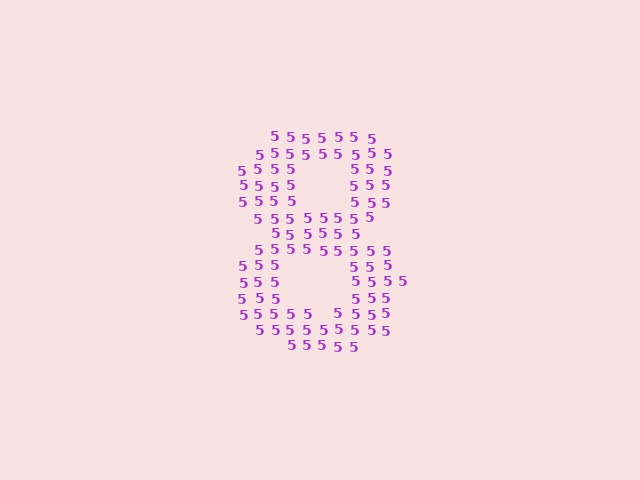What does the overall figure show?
The overall figure shows the digit 8.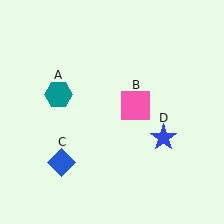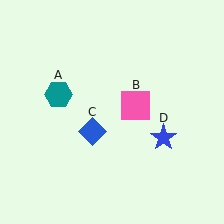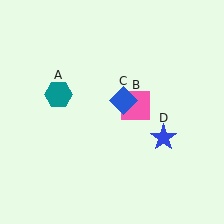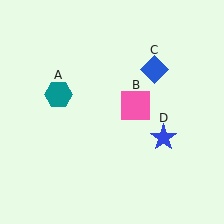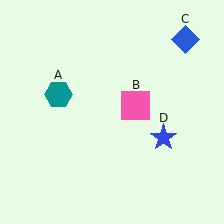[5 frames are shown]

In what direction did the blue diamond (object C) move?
The blue diamond (object C) moved up and to the right.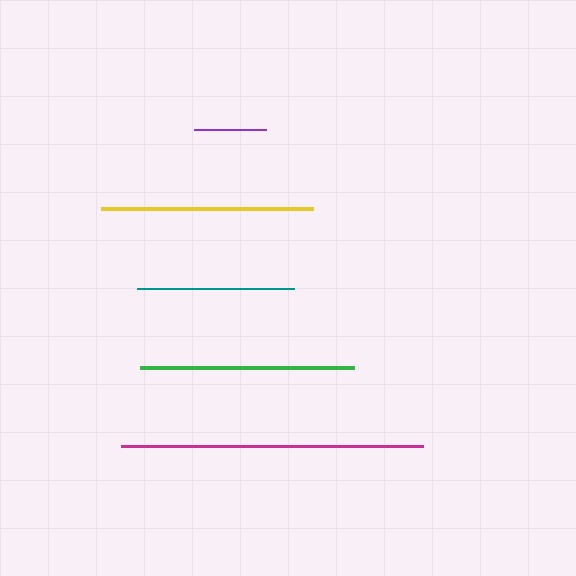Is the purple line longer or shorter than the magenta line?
The magenta line is longer than the purple line.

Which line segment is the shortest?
The purple line is the shortest at approximately 72 pixels.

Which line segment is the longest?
The magenta line is the longest at approximately 302 pixels.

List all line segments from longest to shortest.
From longest to shortest: magenta, green, yellow, teal, purple.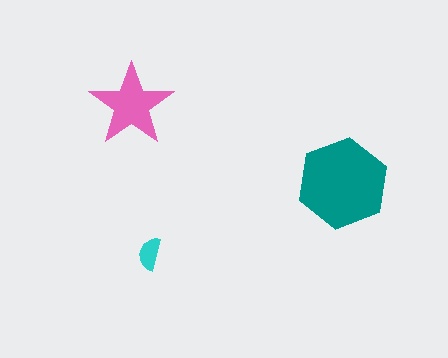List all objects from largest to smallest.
The teal hexagon, the pink star, the cyan semicircle.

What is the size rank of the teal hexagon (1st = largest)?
1st.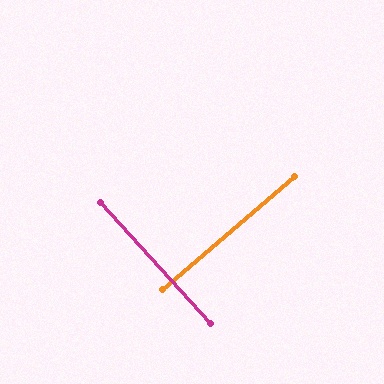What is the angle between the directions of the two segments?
Approximately 89 degrees.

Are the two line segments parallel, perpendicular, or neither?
Perpendicular — they meet at approximately 89°.